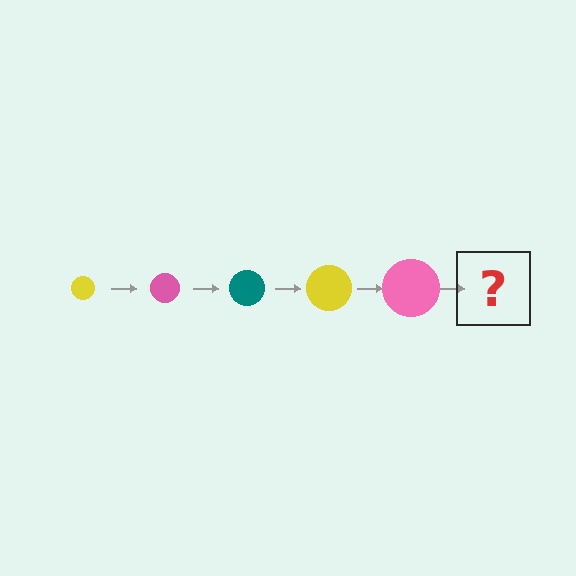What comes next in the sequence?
The next element should be a teal circle, larger than the previous one.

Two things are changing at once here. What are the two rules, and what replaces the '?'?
The two rules are that the circle grows larger each step and the color cycles through yellow, pink, and teal. The '?' should be a teal circle, larger than the previous one.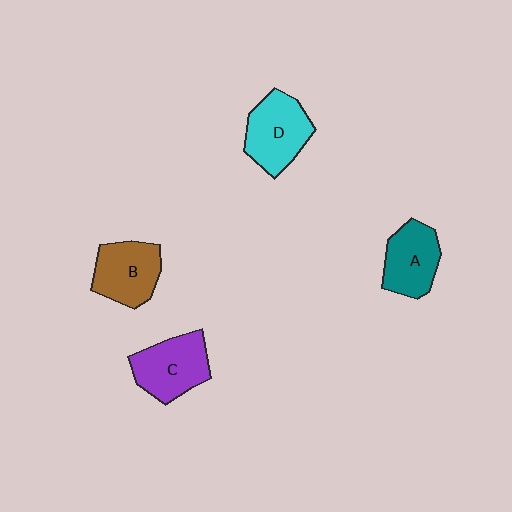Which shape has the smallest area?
Shape A (teal).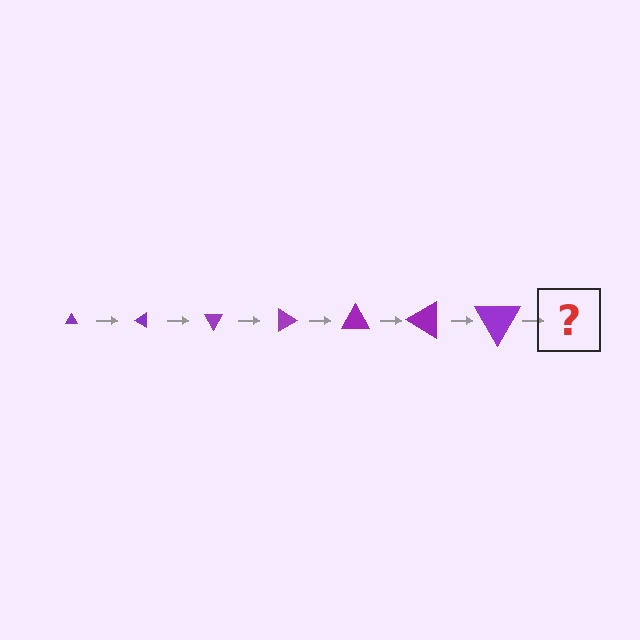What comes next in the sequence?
The next element should be a triangle, larger than the previous one and rotated 210 degrees from the start.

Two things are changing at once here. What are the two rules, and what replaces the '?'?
The two rules are that the triangle grows larger each step and it rotates 30 degrees each step. The '?' should be a triangle, larger than the previous one and rotated 210 degrees from the start.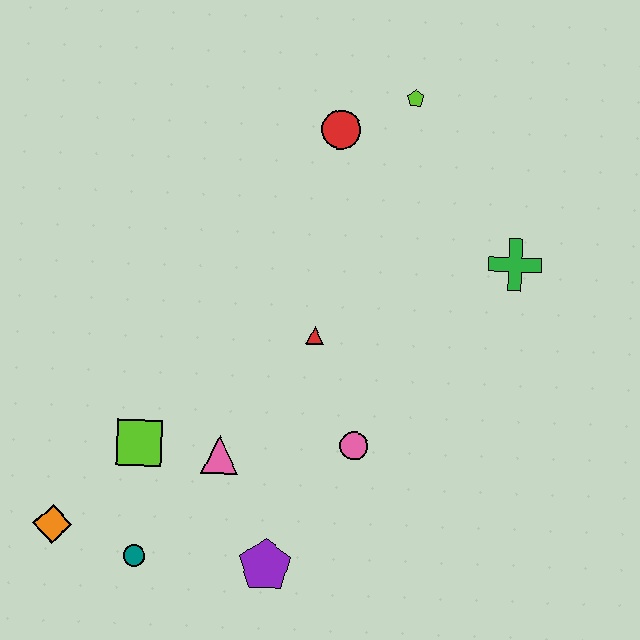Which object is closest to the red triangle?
The pink circle is closest to the red triangle.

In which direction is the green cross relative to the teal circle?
The green cross is to the right of the teal circle.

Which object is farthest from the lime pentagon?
The orange diamond is farthest from the lime pentagon.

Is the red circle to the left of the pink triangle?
No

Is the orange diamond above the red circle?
No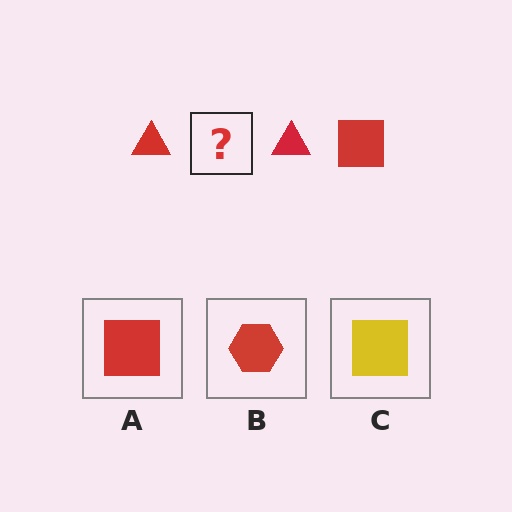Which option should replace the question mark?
Option A.